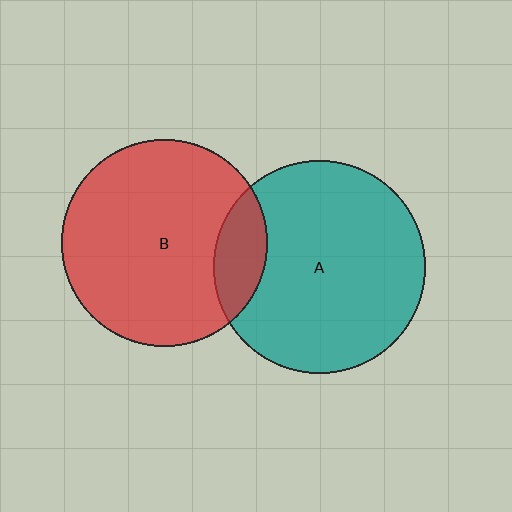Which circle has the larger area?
Circle A (teal).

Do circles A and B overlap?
Yes.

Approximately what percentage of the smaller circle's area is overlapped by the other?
Approximately 15%.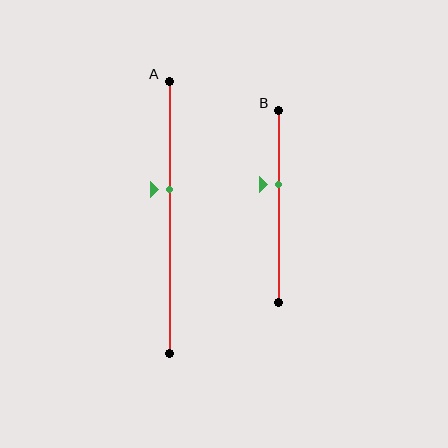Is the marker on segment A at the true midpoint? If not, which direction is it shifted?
No, the marker on segment A is shifted upward by about 10% of the segment length.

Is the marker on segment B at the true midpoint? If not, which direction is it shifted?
No, the marker on segment B is shifted upward by about 11% of the segment length.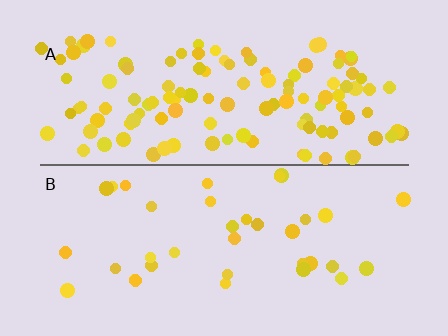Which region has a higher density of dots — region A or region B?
A (the top).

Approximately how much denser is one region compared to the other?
Approximately 3.3× — region A over region B.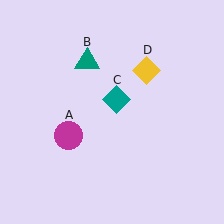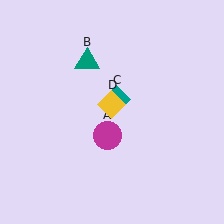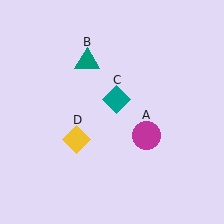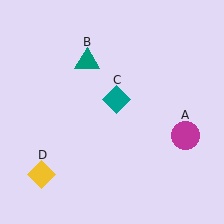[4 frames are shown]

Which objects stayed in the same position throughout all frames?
Teal triangle (object B) and teal diamond (object C) remained stationary.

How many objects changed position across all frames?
2 objects changed position: magenta circle (object A), yellow diamond (object D).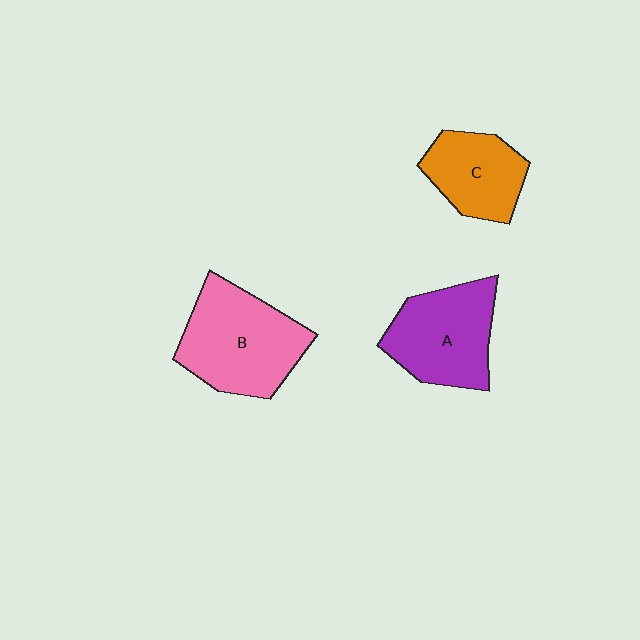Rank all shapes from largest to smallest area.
From largest to smallest: B (pink), A (purple), C (orange).